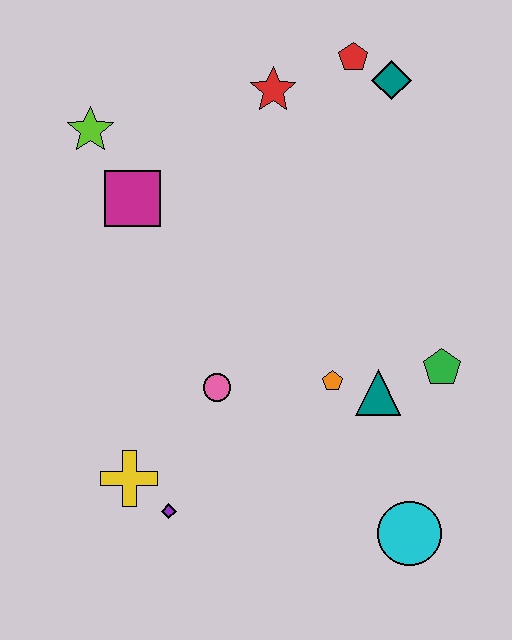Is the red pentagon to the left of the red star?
No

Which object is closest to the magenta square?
The lime star is closest to the magenta square.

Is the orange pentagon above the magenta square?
No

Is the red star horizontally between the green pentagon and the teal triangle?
No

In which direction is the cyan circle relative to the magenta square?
The cyan circle is below the magenta square.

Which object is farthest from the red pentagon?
The purple diamond is farthest from the red pentagon.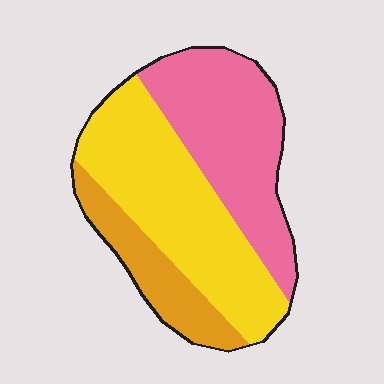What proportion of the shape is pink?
Pink covers 38% of the shape.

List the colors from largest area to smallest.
From largest to smallest: yellow, pink, orange.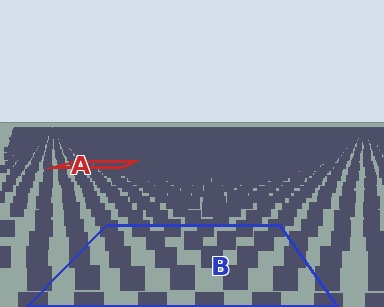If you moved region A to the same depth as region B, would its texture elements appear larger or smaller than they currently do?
They would appear larger. At a closer depth, the same texture elements are projected at a bigger on-screen size.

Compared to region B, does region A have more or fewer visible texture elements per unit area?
Region A has more texture elements per unit area — they are packed more densely because it is farther away.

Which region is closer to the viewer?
Region B is closer. The texture elements there are larger and more spread out.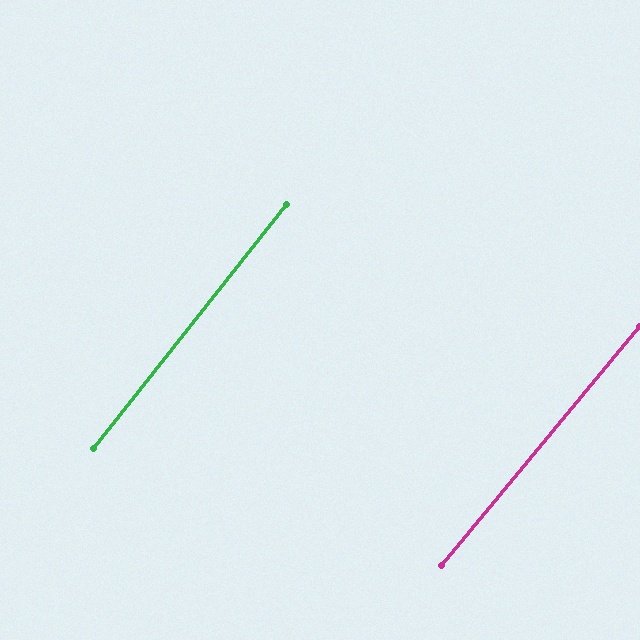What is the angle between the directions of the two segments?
Approximately 1 degree.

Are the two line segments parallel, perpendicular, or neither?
Parallel — their directions differ by only 1.4°.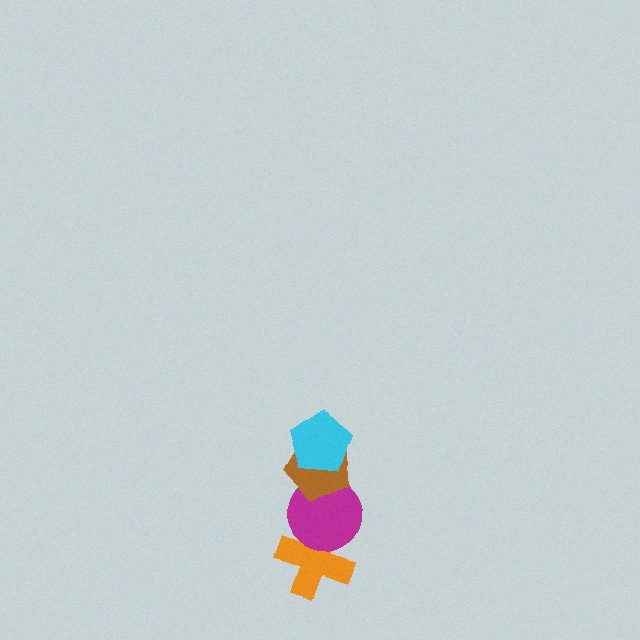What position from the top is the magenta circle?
The magenta circle is 3rd from the top.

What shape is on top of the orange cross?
The magenta circle is on top of the orange cross.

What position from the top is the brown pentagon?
The brown pentagon is 2nd from the top.